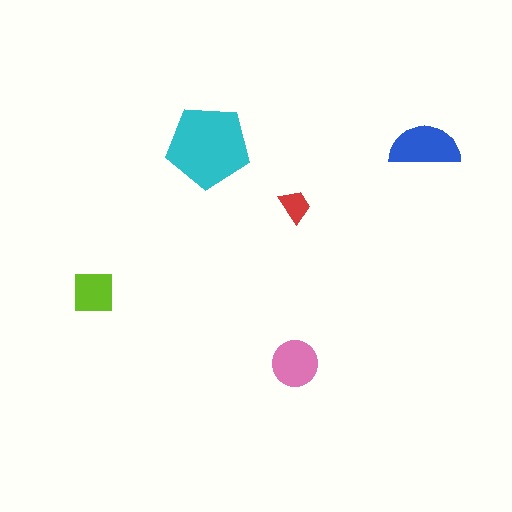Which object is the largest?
The cyan pentagon.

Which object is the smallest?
The red trapezoid.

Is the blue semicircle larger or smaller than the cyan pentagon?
Smaller.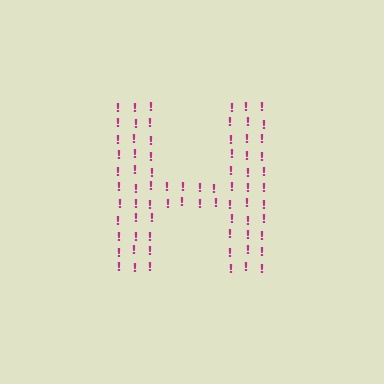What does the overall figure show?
The overall figure shows the letter H.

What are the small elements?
The small elements are exclamation marks.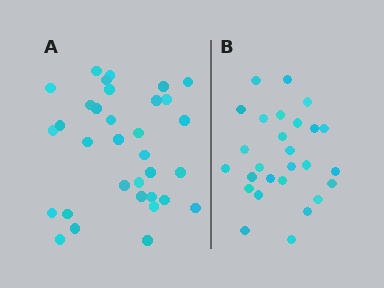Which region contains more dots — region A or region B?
Region A (the left region) has more dots.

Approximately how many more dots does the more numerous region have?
Region A has about 6 more dots than region B.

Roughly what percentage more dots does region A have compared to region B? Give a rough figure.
About 20% more.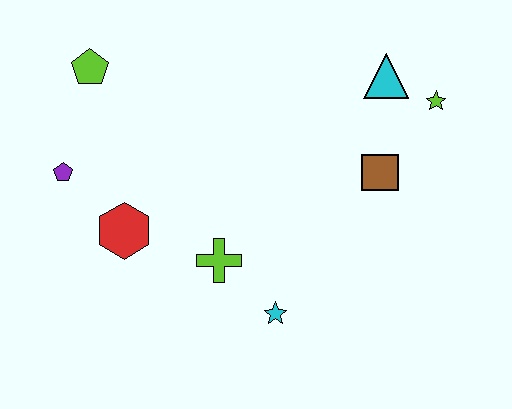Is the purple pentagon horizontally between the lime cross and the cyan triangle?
No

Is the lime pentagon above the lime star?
Yes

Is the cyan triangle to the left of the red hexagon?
No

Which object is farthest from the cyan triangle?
The purple pentagon is farthest from the cyan triangle.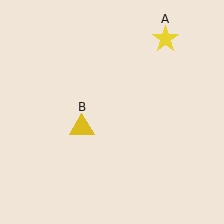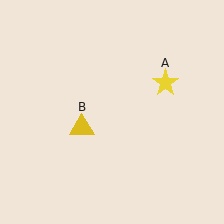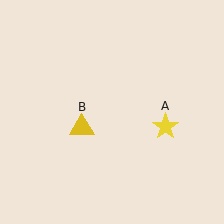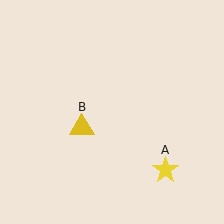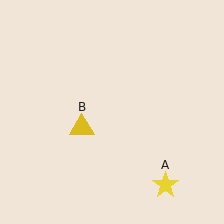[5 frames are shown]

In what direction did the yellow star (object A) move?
The yellow star (object A) moved down.